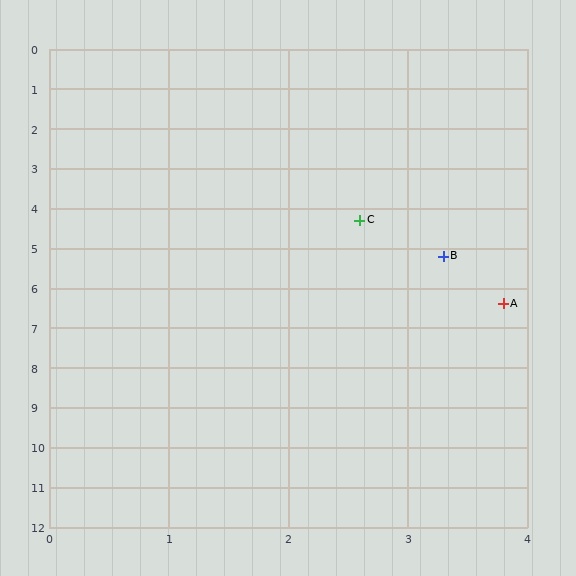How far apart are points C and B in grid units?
Points C and B are about 1.1 grid units apart.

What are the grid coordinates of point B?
Point B is at approximately (3.3, 5.2).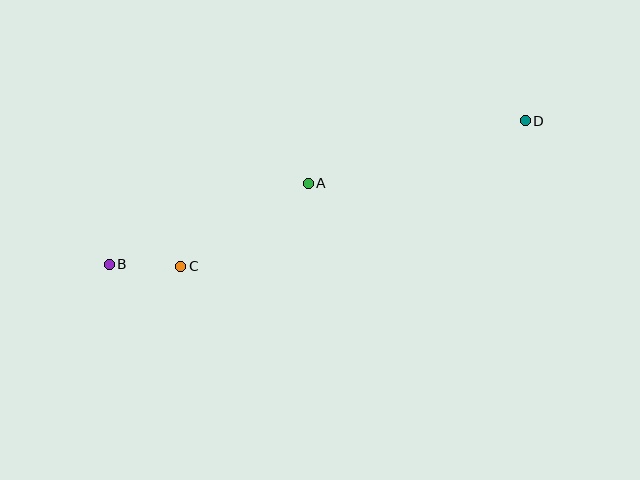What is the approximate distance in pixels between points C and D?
The distance between C and D is approximately 374 pixels.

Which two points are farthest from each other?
Points B and D are farthest from each other.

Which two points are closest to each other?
Points B and C are closest to each other.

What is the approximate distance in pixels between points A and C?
The distance between A and C is approximately 152 pixels.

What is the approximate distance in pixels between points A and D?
The distance between A and D is approximately 226 pixels.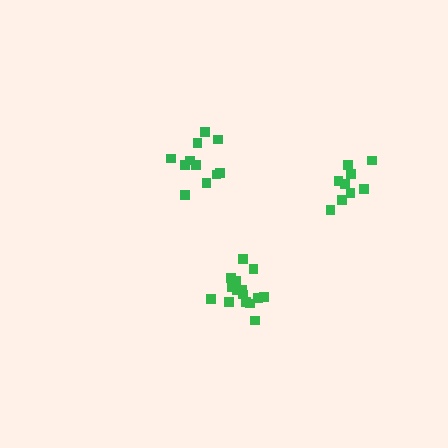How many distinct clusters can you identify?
There are 3 distinct clusters.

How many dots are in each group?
Group 1: 11 dots, Group 2: 15 dots, Group 3: 9 dots (35 total).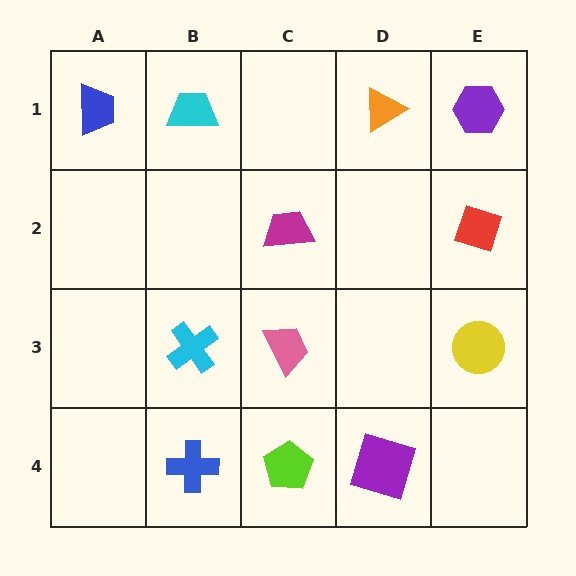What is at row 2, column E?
A red diamond.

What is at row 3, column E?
A yellow circle.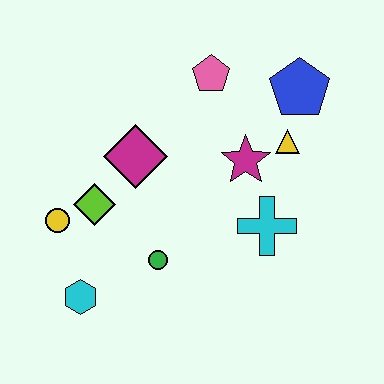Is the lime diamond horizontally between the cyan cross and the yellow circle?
Yes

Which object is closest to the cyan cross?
The magenta star is closest to the cyan cross.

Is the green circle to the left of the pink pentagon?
Yes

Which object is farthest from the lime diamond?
The blue pentagon is farthest from the lime diamond.